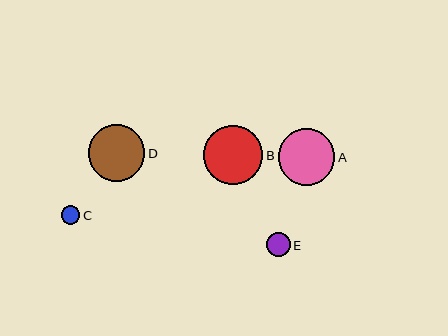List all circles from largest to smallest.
From largest to smallest: B, D, A, E, C.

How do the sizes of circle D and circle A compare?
Circle D and circle A are approximately the same size.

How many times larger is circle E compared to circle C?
Circle E is approximately 1.3 times the size of circle C.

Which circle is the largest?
Circle B is the largest with a size of approximately 59 pixels.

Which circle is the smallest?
Circle C is the smallest with a size of approximately 18 pixels.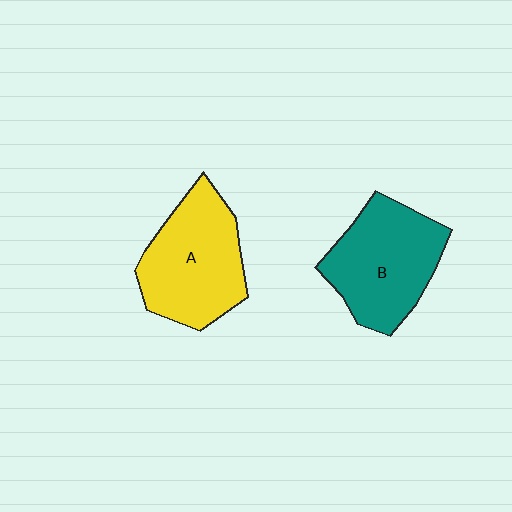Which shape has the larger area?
Shape A (yellow).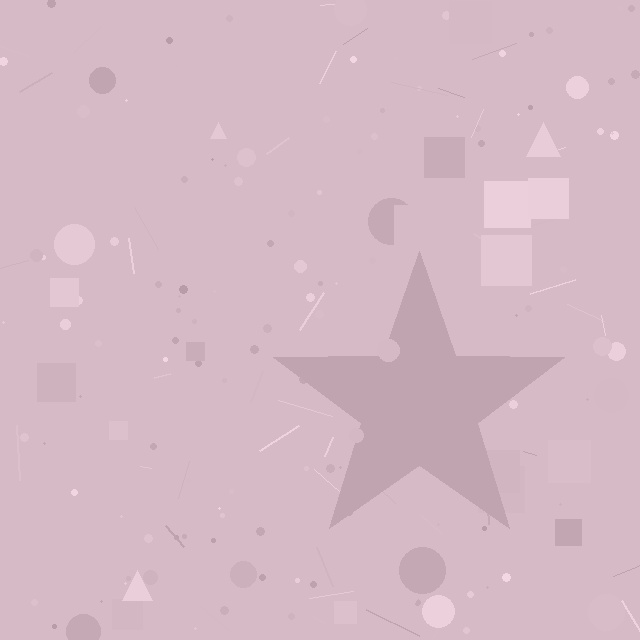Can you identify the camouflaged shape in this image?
The camouflaged shape is a star.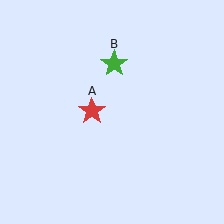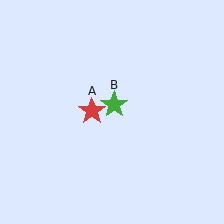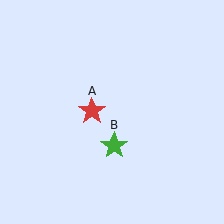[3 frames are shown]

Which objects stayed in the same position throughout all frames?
Red star (object A) remained stationary.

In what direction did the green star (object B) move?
The green star (object B) moved down.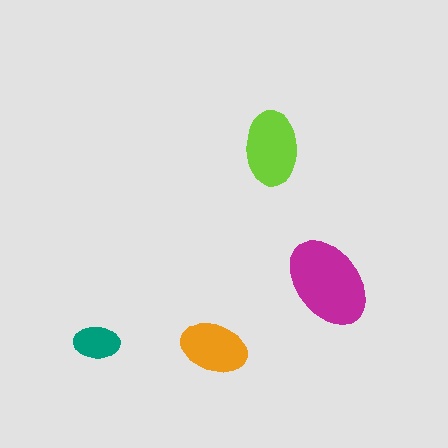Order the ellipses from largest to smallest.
the magenta one, the lime one, the orange one, the teal one.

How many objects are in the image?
There are 4 objects in the image.